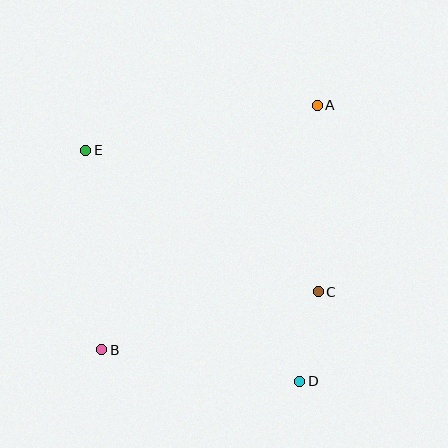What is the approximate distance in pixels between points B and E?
The distance between B and E is approximately 200 pixels.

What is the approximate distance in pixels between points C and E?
The distance between C and E is approximately 272 pixels.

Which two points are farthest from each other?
Points A and B are farthest from each other.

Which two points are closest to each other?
Points C and D are closest to each other.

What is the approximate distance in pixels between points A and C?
The distance between A and C is approximately 186 pixels.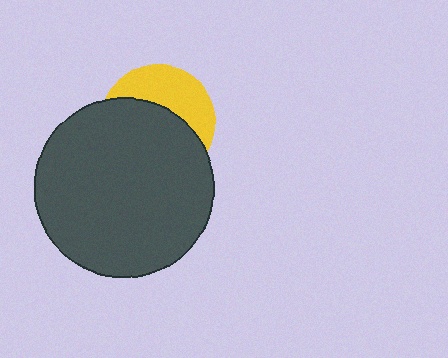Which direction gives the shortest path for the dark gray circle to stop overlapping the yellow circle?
Moving down gives the shortest separation.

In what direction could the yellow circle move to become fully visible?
The yellow circle could move up. That would shift it out from behind the dark gray circle entirely.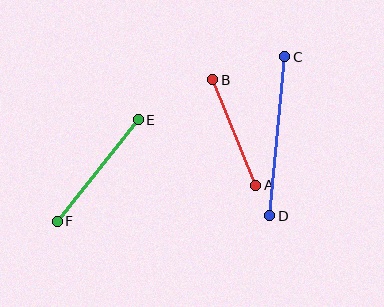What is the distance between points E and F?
The distance is approximately 130 pixels.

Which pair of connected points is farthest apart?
Points C and D are farthest apart.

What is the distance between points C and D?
The distance is approximately 160 pixels.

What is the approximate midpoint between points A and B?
The midpoint is at approximately (234, 133) pixels.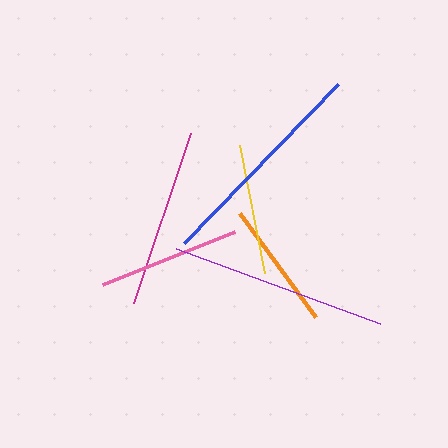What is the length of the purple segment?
The purple segment is approximately 217 pixels long.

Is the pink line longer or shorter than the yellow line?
The pink line is longer than the yellow line.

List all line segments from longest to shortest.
From longest to shortest: blue, purple, magenta, pink, yellow, orange.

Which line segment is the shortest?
The orange line is the shortest at approximately 129 pixels.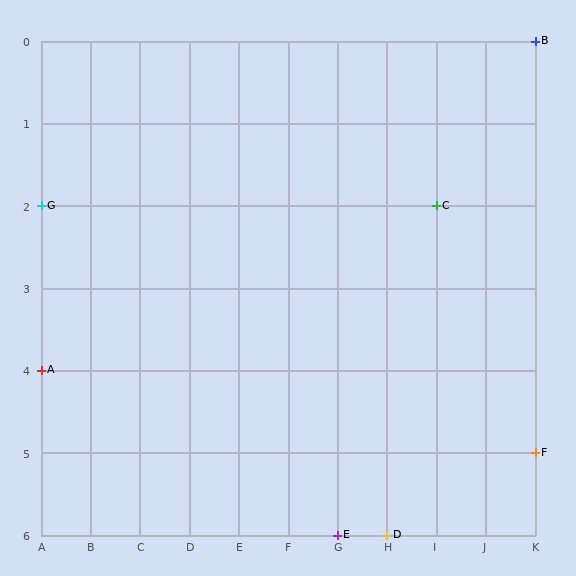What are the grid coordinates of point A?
Point A is at grid coordinates (A, 4).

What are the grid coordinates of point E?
Point E is at grid coordinates (G, 6).